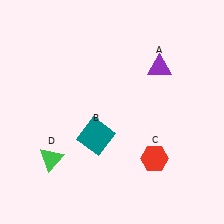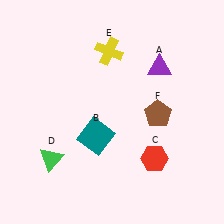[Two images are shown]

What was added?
A yellow cross (E), a brown pentagon (F) were added in Image 2.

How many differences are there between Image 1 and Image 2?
There are 2 differences between the two images.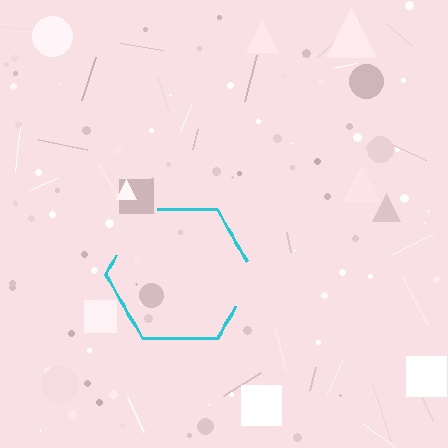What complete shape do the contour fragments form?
The contour fragments form a hexagon.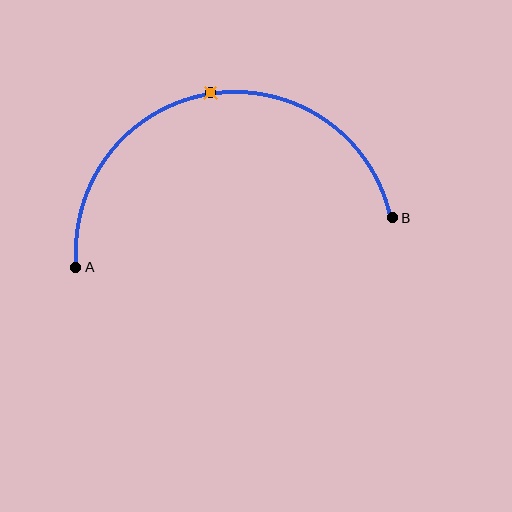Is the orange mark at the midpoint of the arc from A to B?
Yes. The orange mark lies on the arc at equal arc-length from both A and B — it is the arc midpoint.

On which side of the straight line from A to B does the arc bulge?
The arc bulges above the straight line connecting A and B.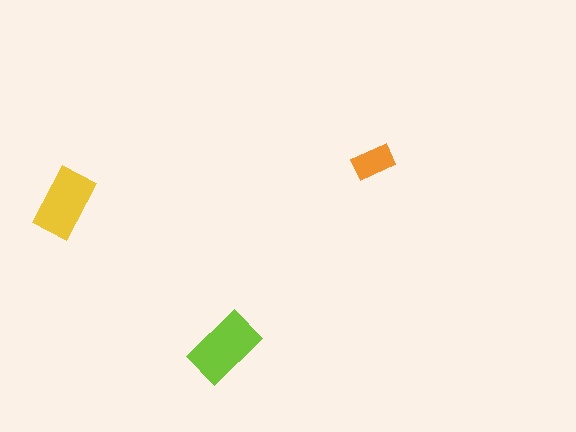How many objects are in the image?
There are 3 objects in the image.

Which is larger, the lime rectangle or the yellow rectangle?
The lime one.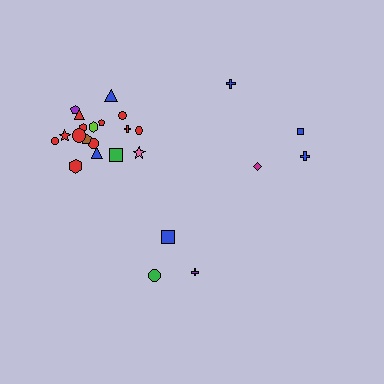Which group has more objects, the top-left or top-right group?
The top-left group.